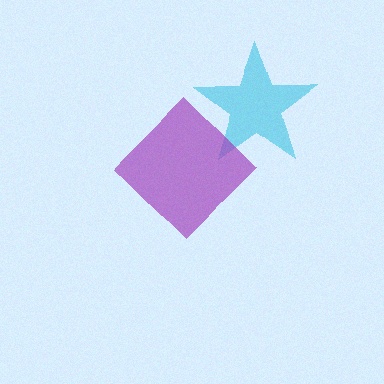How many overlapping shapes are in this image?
There are 2 overlapping shapes in the image.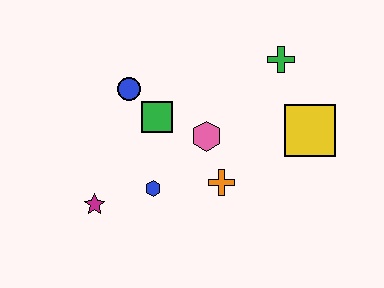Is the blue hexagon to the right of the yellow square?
No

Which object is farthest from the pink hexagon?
The magenta star is farthest from the pink hexagon.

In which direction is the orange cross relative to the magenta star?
The orange cross is to the right of the magenta star.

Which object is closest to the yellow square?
The green cross is closest to the yellow square.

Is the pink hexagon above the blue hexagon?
Yes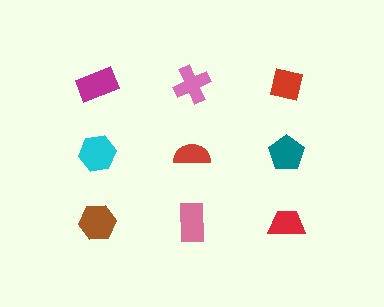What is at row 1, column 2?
A pink cross.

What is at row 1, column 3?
A red square.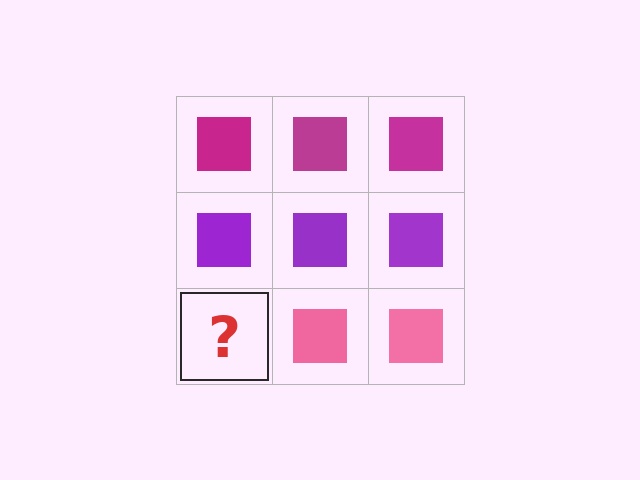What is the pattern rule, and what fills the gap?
The rule is that each row has a consistent color. The gap should be filled with a pink square.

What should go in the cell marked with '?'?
The missing cell should contain a pink square.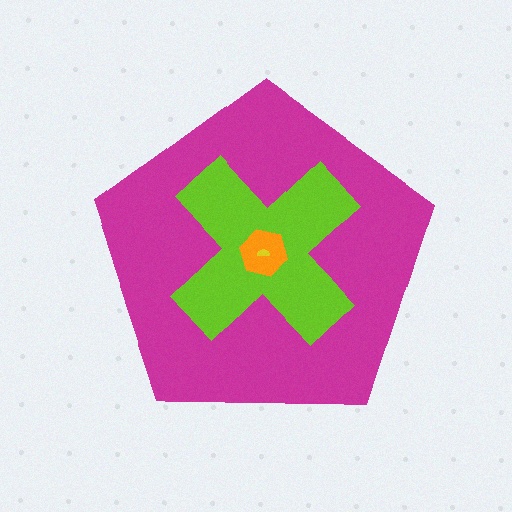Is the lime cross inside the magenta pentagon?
Yes.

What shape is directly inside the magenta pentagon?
The lime cross.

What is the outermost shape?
The magenta pentagon.